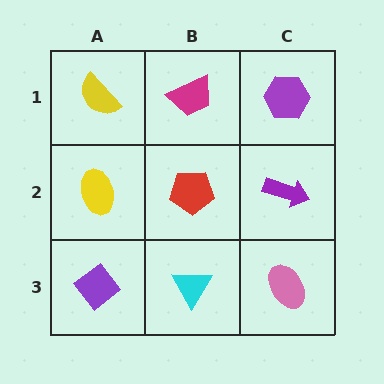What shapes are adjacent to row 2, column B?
A magenta trapezoid (row 1, column B), a cyan triangle (row 3, column B), a yellow ellipse (row 2, column A), a purple arrow (row 2, column C).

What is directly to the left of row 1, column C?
A magenta trapezoid.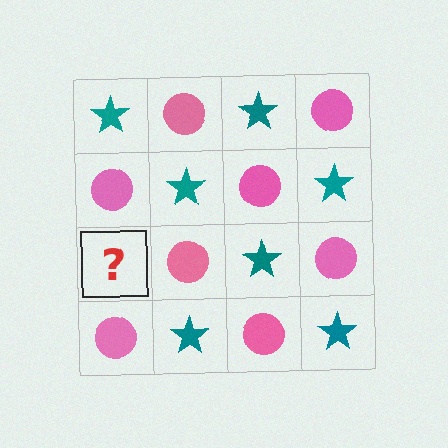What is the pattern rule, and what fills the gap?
The rule is that it alternates teal star and pink circle in a checkerboard pattern. The gap should be filled with a teal star.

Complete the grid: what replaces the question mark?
The question mark should be replaced with a teal star.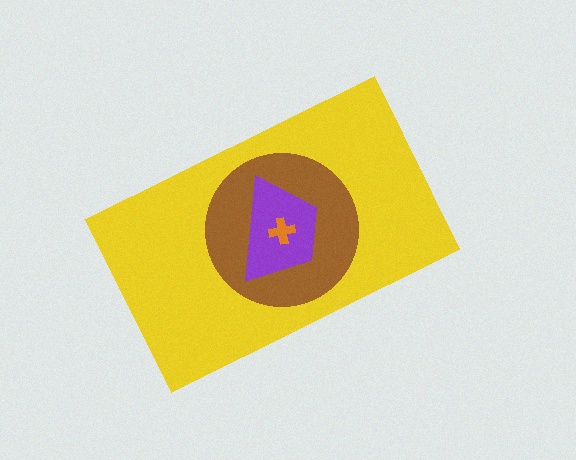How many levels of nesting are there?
4.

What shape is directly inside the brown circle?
The purple trapezoid.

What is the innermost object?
The orange cross.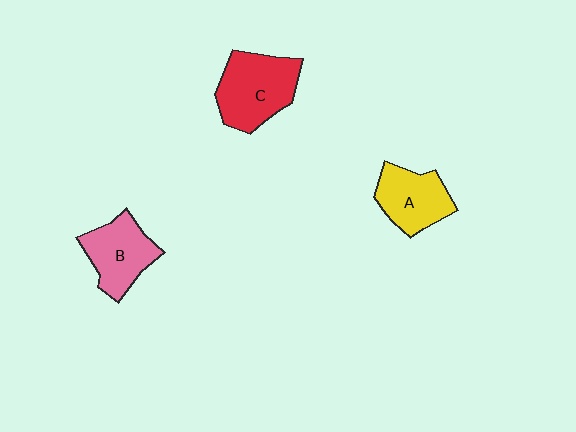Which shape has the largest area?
Shape C (red).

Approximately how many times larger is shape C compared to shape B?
Approximately 1.2 times.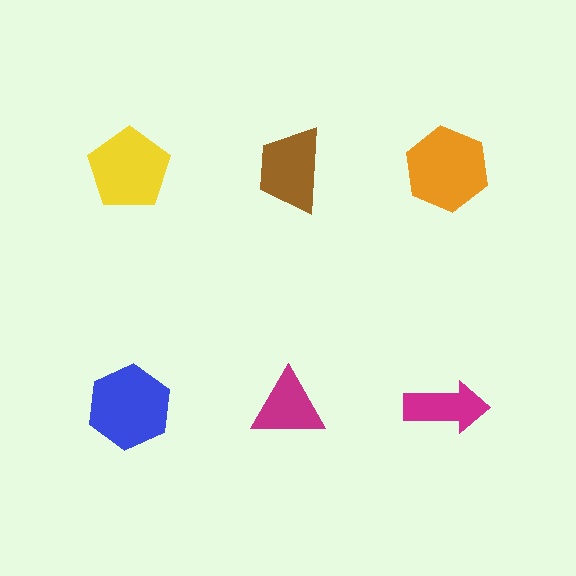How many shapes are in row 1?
3 shapes.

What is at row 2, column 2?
A magenta triangle.